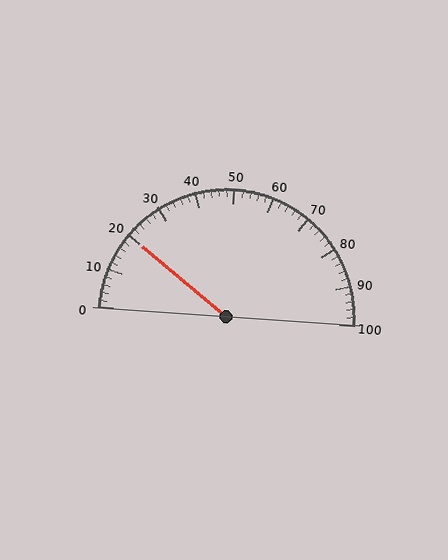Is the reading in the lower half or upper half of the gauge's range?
The reading is in the lower half of the range (0 to 100).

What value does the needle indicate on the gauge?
The needle indicates approximately 20.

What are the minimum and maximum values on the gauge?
The gauge ranges from 0 to 100.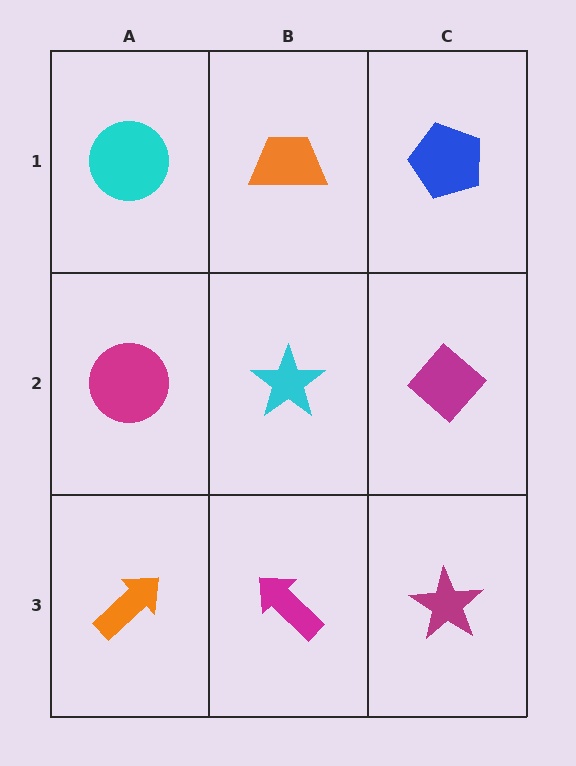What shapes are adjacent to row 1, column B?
A cyan star (row 2, column B), a cyan circle (row 1, column A), a blue pentagon (row 1, column C).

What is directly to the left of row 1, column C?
An orange trapezoid.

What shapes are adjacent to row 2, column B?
An orange trapezoid (row 1, column B), a magenta arrow (row 3, column B), a magenta circle (row 2, column A), a magenta diamond (row 2, column C).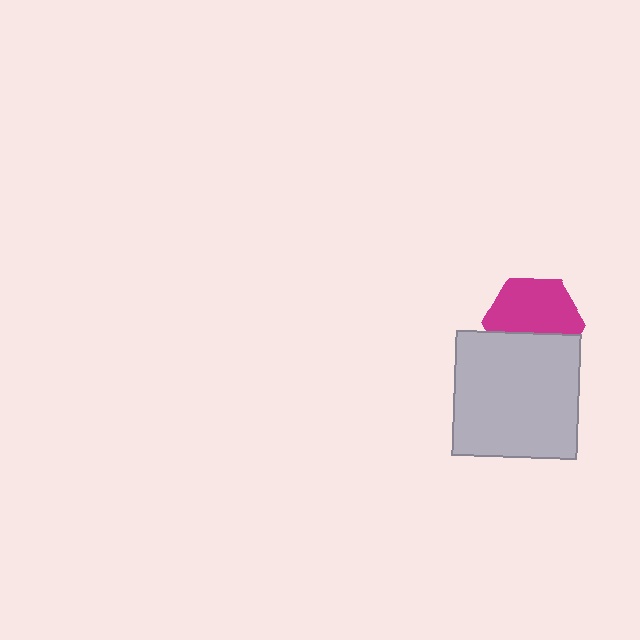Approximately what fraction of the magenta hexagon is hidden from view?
Roughly 37% of the magenta hexagon is hidden behind the light gray square.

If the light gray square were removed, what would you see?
You would see the complete magenta hexagon.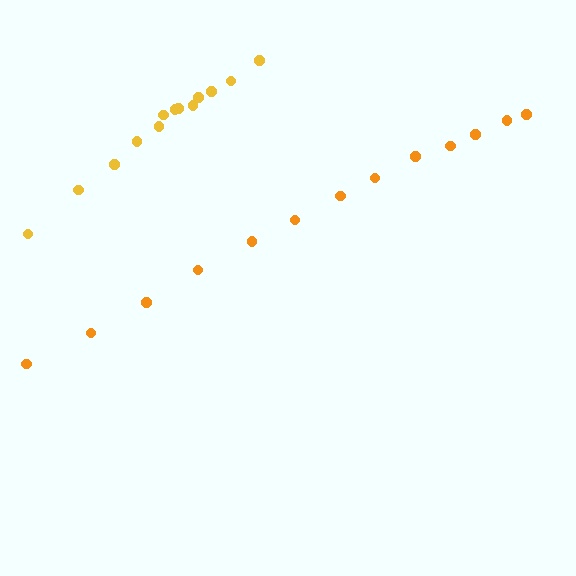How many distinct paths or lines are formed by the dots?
There are 2 distinct paths.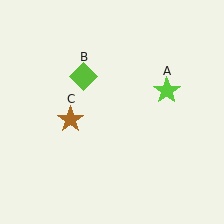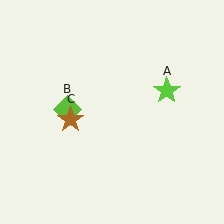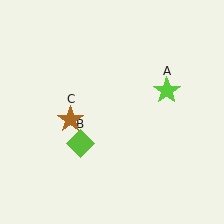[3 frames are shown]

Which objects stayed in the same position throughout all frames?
Lime star (object A) and brown star (object C) remained stationary.